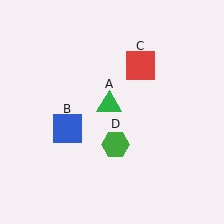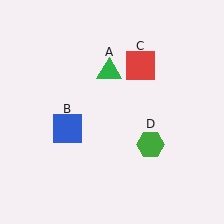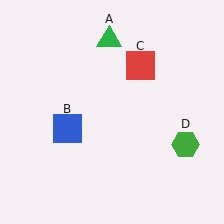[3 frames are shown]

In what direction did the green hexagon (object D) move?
The green hexagon (object D) moved right.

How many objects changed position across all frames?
2 objects changed position: green triangle (object A), green hexagon (object D).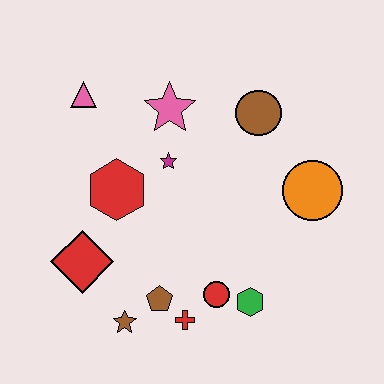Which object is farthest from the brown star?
The brown circle is farthest from the brown star.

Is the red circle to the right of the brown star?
Yes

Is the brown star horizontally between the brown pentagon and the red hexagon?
Yes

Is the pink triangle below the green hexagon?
No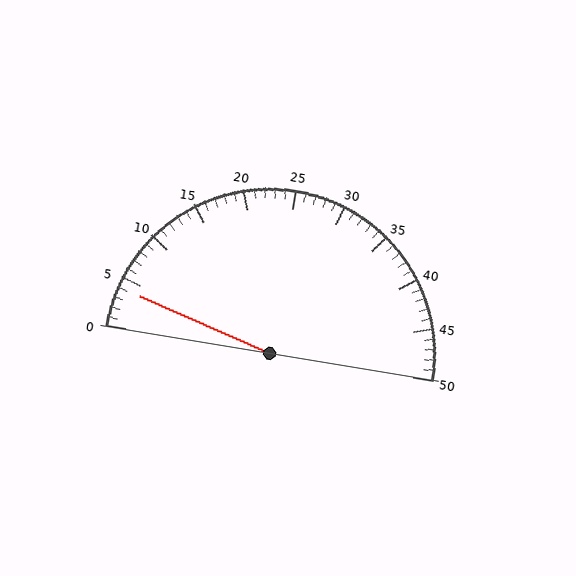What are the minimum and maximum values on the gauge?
The gauge ranges from 0 to 50.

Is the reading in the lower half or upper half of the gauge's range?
The reading is in the lower half of the range (0 to 50).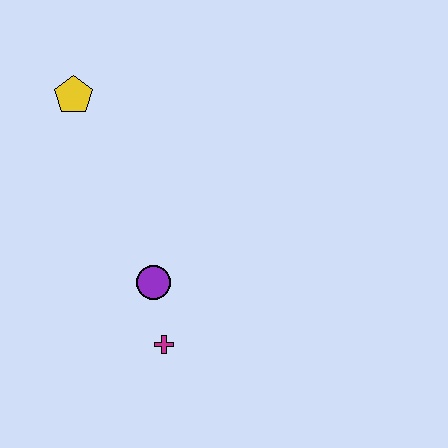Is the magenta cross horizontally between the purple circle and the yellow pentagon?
No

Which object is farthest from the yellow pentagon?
The magenta cross is farthest from the yellow pentagon.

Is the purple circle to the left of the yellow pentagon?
No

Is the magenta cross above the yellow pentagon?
No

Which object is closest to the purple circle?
The magenta cross is closest to the purple circle.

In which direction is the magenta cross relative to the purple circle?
The magenta cross is below the purple circle.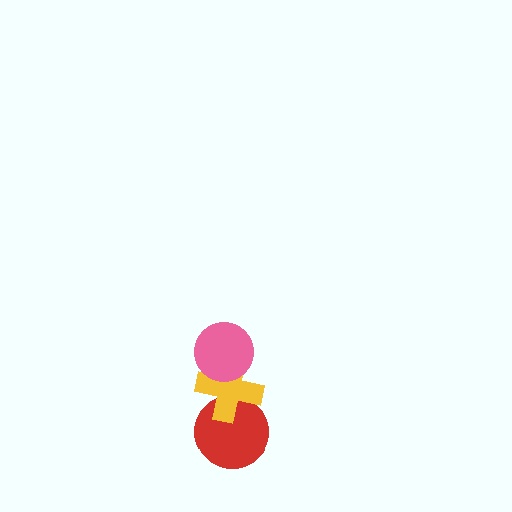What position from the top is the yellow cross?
The yellow cross is 2nd from the top.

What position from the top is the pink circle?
The pink circle is 1st from the top.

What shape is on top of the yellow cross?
The pink circle is on top of the yellow cross.